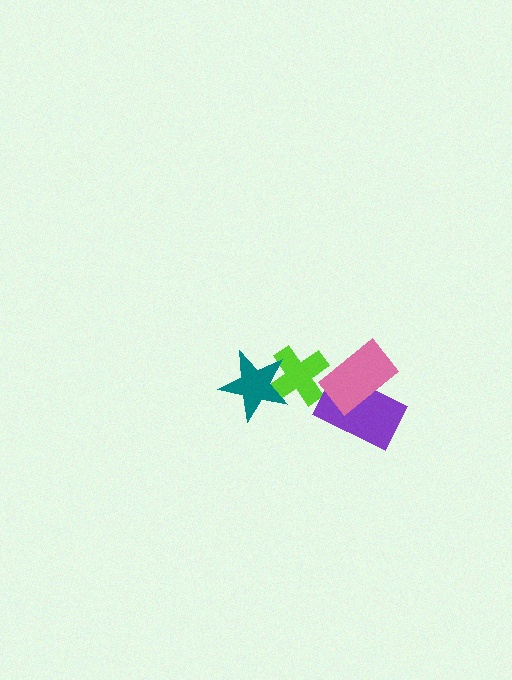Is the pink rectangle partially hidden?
No, no other shape covers it.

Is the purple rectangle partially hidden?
Yes, it is partially covered by another shape.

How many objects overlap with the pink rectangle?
1 object overlaps with the pink rectangle.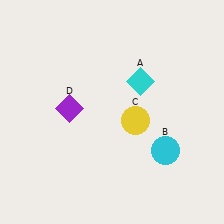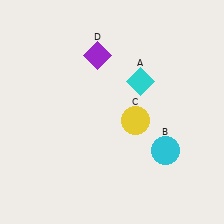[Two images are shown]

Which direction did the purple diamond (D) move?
The purple diamond (D) moved up.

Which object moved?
The purple diamond (D) moved up.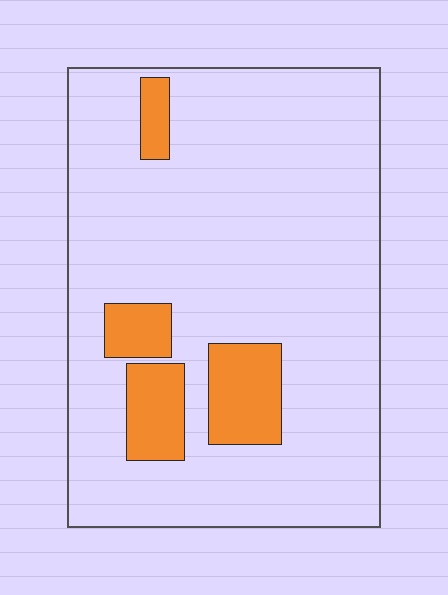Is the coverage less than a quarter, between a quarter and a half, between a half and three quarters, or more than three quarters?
Less than a quarter.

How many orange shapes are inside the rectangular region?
4.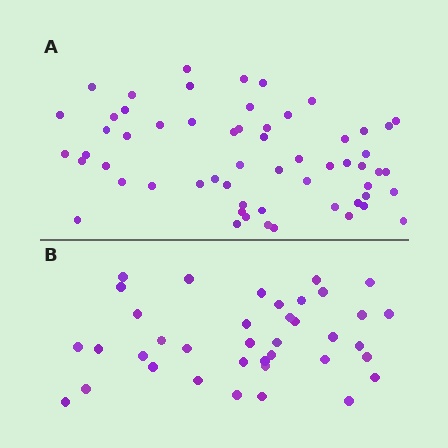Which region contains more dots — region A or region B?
Region A (the top region) has more dots.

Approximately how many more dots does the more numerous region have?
Region A has approximately 20 more dots than region B.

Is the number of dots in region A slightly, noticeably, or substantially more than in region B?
Region A has substantially more. The ratio is roughly 1.6 to 1.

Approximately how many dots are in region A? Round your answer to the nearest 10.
About 60 dots. (The exact count is 59, which rounds to 60.)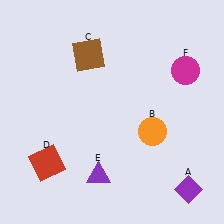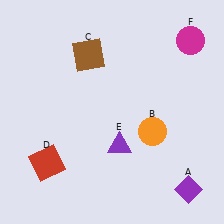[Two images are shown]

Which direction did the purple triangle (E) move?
The purple triangle (E) moved up.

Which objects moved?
The objects that moved are: the purple triangle (E), the magenta circle (F).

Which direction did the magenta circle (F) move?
The magenta circle (F) moved up.